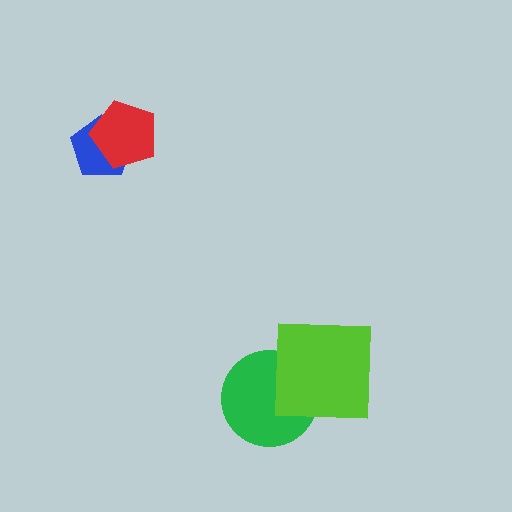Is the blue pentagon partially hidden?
Yes, it is partially covered by another shape.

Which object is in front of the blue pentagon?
The red pentagon is in front of the blue pentagon.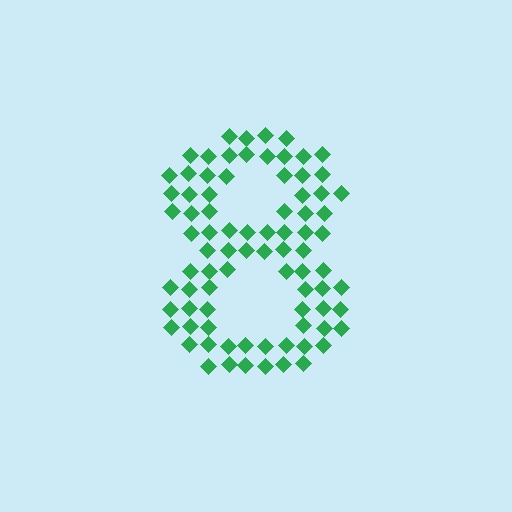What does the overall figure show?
The overall figure shows the digit 8.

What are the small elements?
The small elements are diamonds.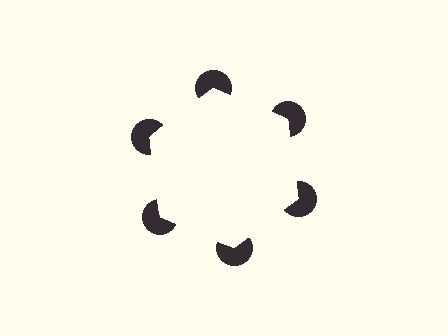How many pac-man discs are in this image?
There are 6 — one at each vertex of the illusory hexagon.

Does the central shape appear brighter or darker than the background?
It typically appears slightly brighter than the background, even though no actual brightness change is drawn.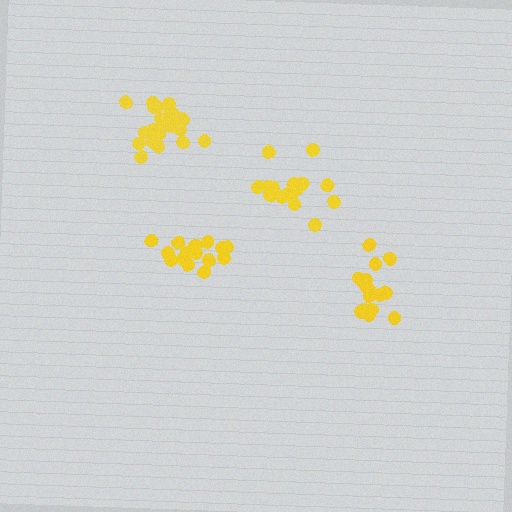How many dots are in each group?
Group 1: 15 dots, Group 2: 15 dots, Group 3: 19 dots, Group 4: 21 dots (70 total).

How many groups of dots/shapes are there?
There are 4 groups.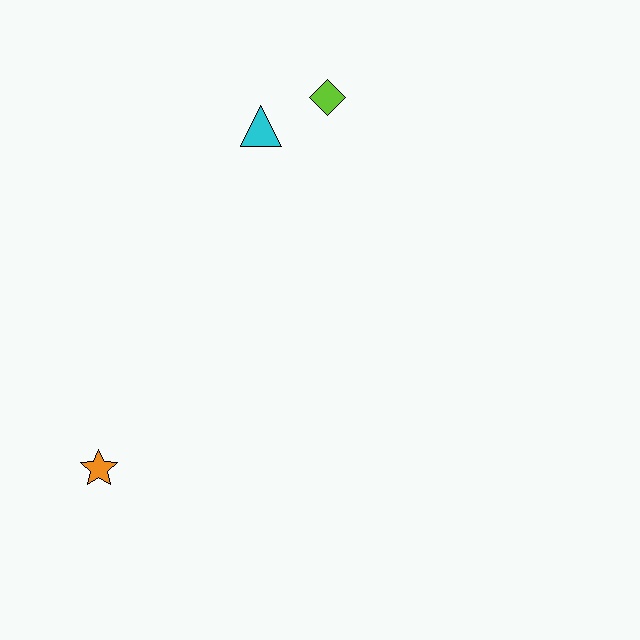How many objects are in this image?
There are 3 objects.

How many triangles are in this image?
There is 1 triangle.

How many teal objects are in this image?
There are no teal objects.